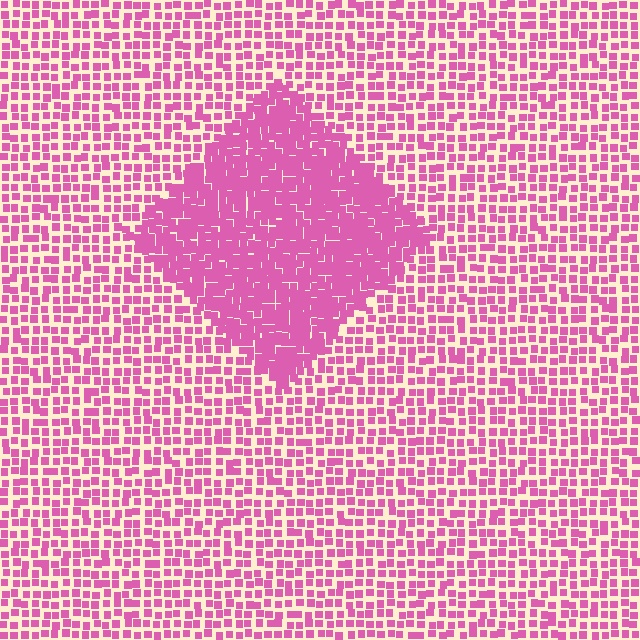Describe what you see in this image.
The image contains small pink elements arranged at two different densities. A diamond-shaped region is visible where the elements are more densely packed than the surrounding area.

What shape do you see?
I see a diamond.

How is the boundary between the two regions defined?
The boundary is defined by a change in element density (approximately 2.1x ratio). All elements are the same color, size, and shape.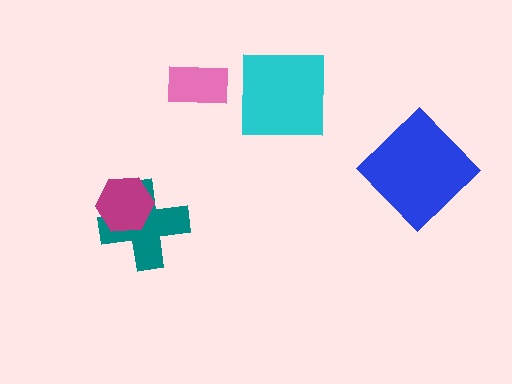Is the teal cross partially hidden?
Yes, it is partially covered by another shape.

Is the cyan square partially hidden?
No, no other shape covers it.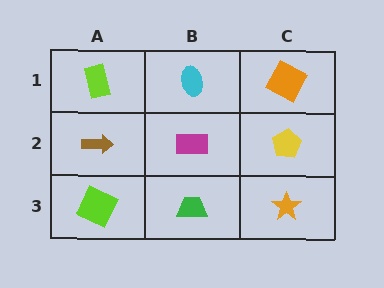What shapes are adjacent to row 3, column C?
A yellow pentagon (row 2, column C), a green trapezoid (row 3, column B).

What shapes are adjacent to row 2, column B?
A cyan ellipse (row 1, column B), a green trapezoid (row 3, column B), a brown arrow (row 2, column A), a yellow pentagon (row 2, column C).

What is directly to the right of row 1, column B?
An orange square.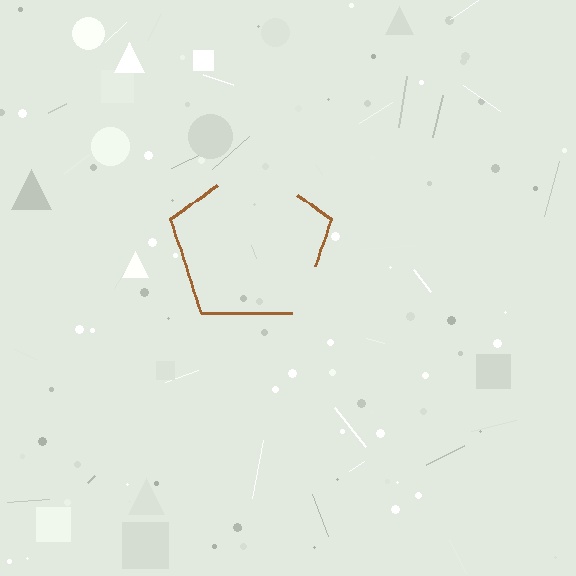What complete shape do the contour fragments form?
The contour fragments form a pentagon.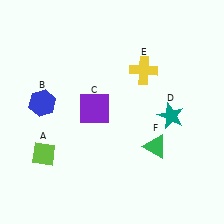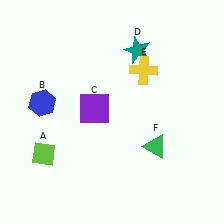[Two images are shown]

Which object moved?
The teal star (D) moved up.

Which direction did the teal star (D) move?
The teal star (D) moved up.